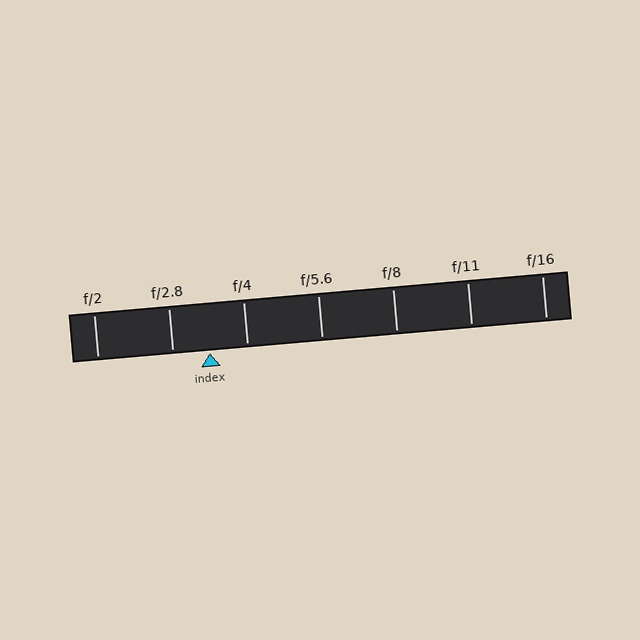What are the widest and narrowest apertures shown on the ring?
The widest aperture shown is f/2 and the narrowest is f/16.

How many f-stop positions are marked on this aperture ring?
There are 7 f-stop positions marked.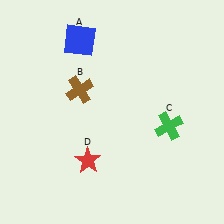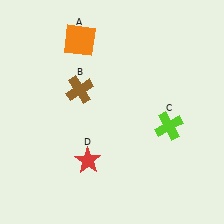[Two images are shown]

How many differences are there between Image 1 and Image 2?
There are 2 differences between the two images.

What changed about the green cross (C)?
In Image 1, C is green. In Image 2, it changed to lime.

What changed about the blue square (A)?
In Image 1, A is blue. In Image 2, it changed to orange.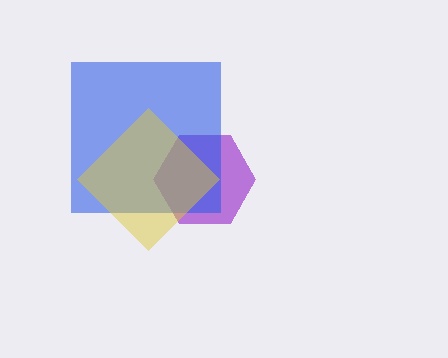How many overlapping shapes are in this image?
There are 3 overlapping shapes in the image.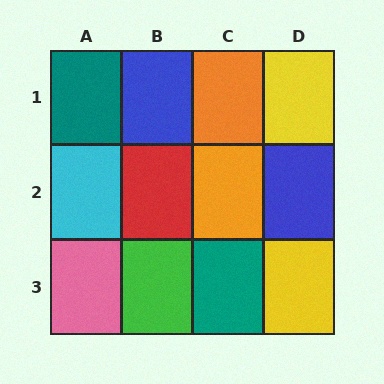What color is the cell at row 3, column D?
Yellow.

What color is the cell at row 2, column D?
Blue.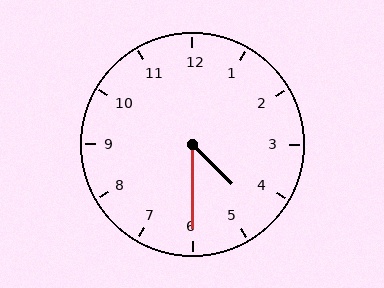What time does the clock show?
4:30.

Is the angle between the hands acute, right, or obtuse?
It is acute.